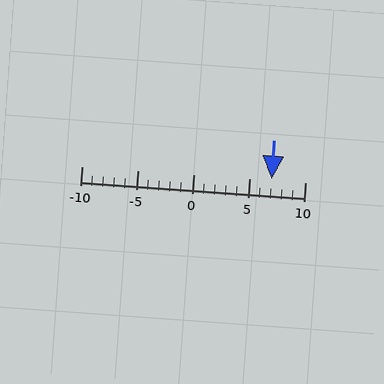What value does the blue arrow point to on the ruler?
The blue arrow points to approximately 7.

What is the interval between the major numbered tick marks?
The major tick marks are spaced 5 units apart.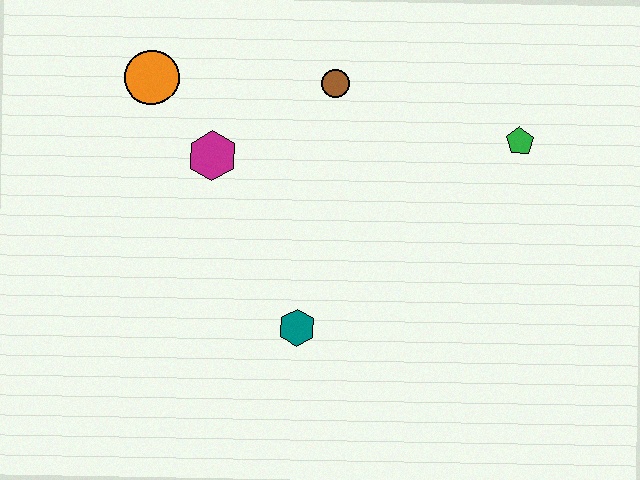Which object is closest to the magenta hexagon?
The orange circle is closest to the magenta hexagon.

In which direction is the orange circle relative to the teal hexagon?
The orange circle is above the teal hexagon.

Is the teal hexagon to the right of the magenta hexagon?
Yes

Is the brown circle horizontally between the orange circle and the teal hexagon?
No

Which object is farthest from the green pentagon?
The orange circle is farthest from the green pentagon.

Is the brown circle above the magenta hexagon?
Yes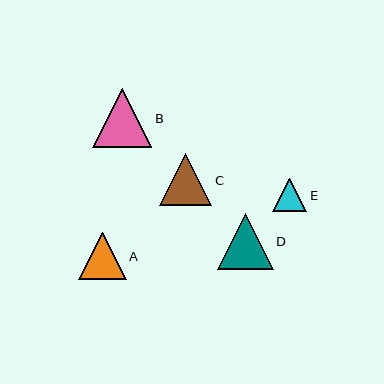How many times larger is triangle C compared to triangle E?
Triangle C is approximately 1.5 times the size of triangle E.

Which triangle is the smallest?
Triangle E is the smallest with a size of approximately 34 pixels.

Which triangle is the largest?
Triangle B is the largest with a size of approximately 59 pixels.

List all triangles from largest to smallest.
From largest to smallest: B, D, C, A, E.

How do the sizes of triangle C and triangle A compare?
Triangle C and triangle A are approximately the same size.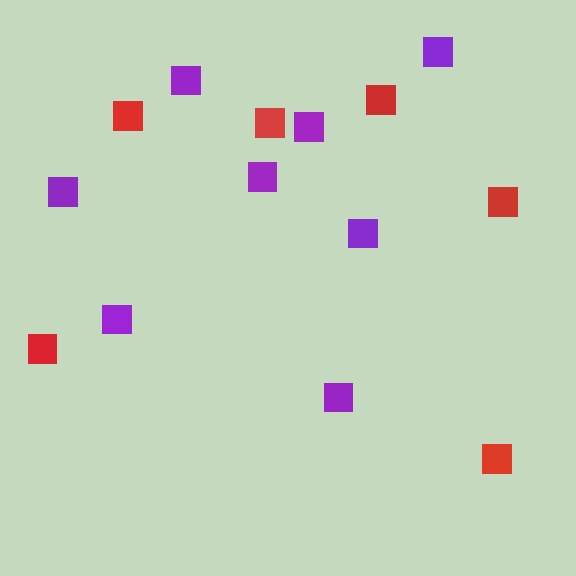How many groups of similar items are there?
There are 2 groups: one group of red squares (6) and one group of purple squares (8).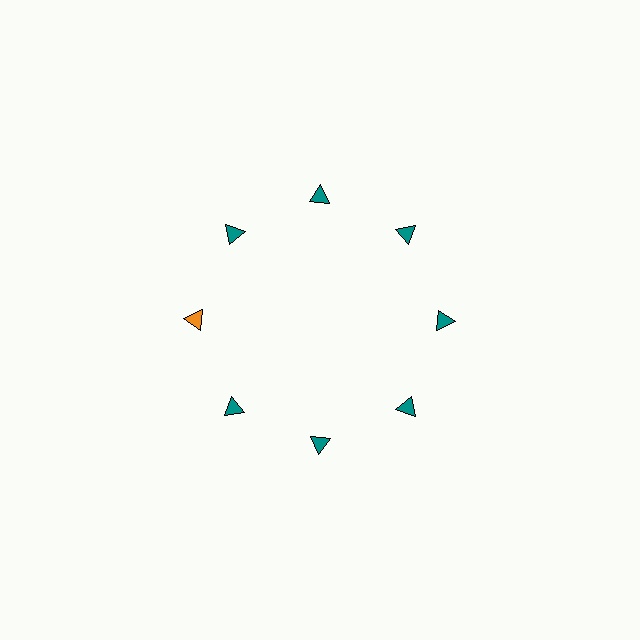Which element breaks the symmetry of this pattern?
The orange triangle at roughly the 9 o'clock position breaks the symmetry. All other shapes are teal triangles.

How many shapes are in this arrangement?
There are 8 shapes arranged in a ring pattern.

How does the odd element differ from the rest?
It has a different color: orange instead of teal.